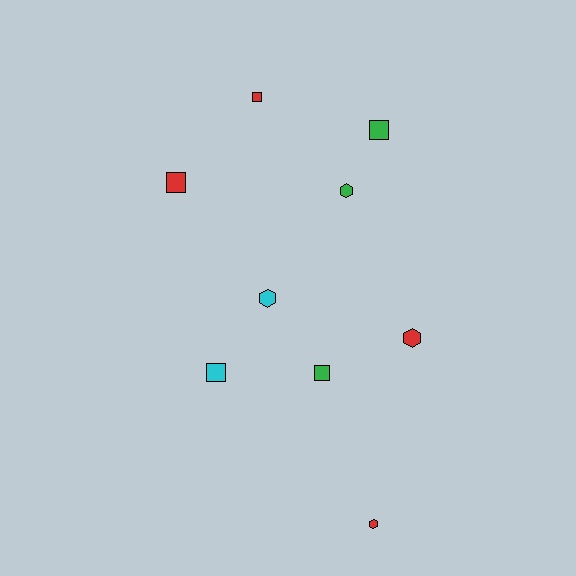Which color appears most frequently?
Red, with 4 objects.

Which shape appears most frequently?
Square, with 5 objects.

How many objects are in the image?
There are 9 objects.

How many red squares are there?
There are 2 red squares.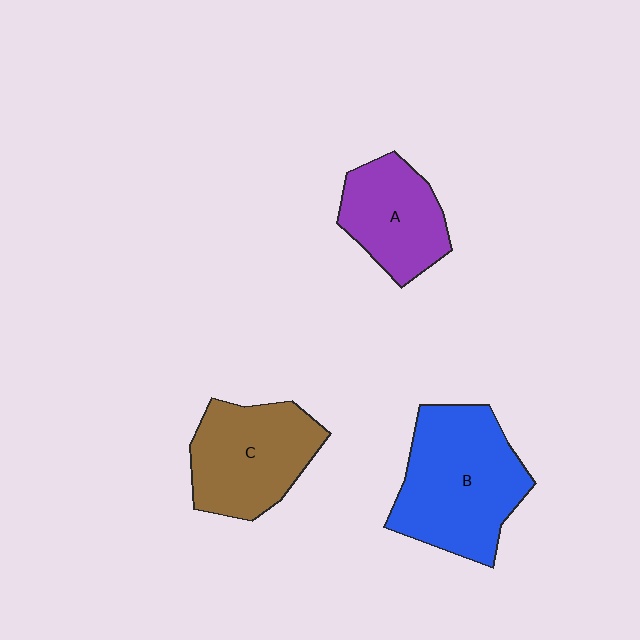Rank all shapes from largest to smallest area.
From largest to smallest: B (blue), C (brown), A (purple).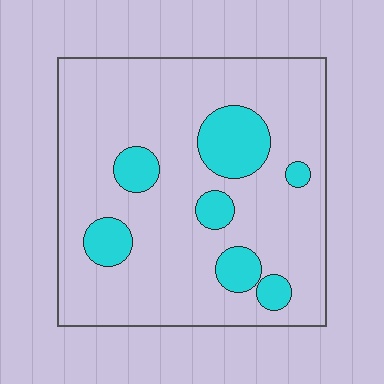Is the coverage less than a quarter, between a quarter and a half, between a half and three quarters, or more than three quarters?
Less than a quarter.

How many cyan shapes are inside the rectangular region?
7.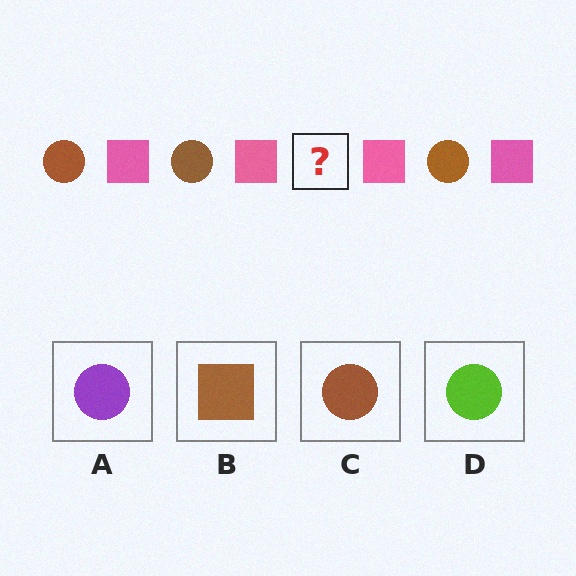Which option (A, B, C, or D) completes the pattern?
C.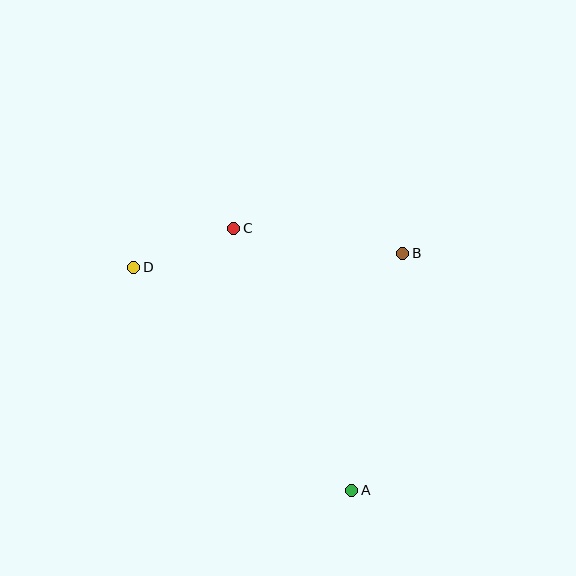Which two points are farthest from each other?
Points A and D are farthest from each other.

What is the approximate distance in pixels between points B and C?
The distance between B and C is approximately 171 pixels.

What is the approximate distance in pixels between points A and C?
The distance between A and C is approximately 287 pixels.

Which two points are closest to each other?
Points C and D are closest to each other.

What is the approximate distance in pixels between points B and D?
The distance between B and D is approximately 270 pixels.